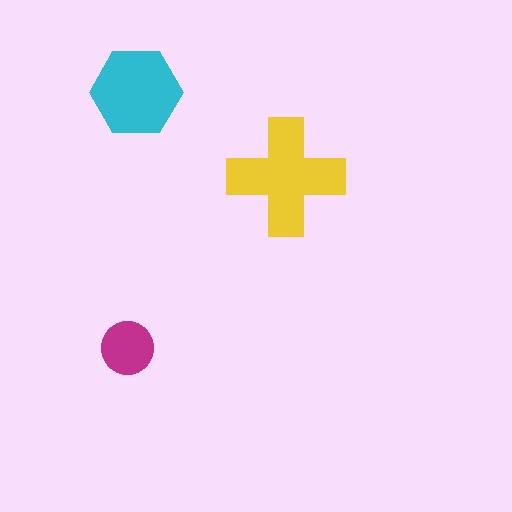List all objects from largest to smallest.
The yellow cross, the cyan hexagon, the magenta circle.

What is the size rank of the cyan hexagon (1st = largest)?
2nd.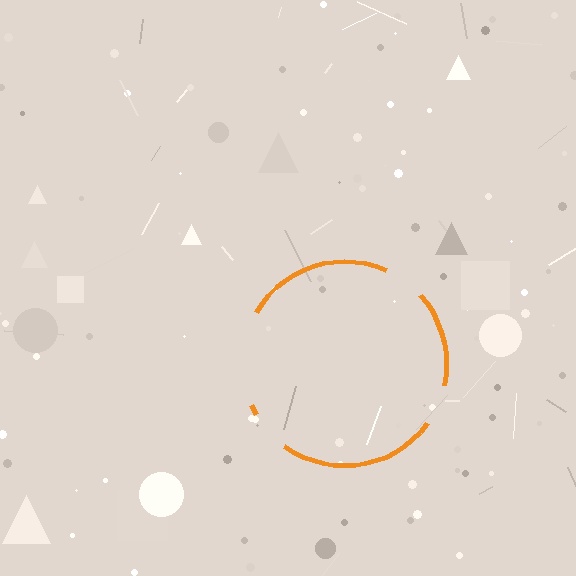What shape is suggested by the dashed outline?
The dashed outline suggests a circle.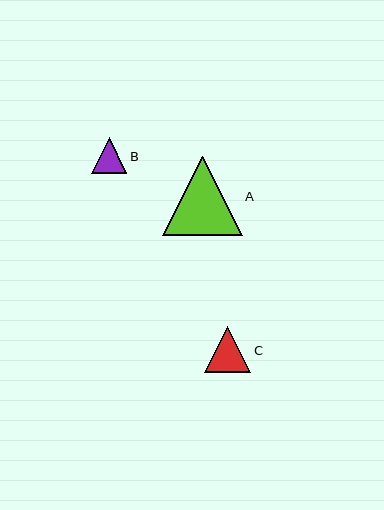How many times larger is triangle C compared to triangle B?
Triangle C is approximately 1.3 times the size of triangle B.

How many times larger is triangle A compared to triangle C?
Triangle A is approximately 1.7 times the size of triangle C.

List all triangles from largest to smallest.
From largest to smallest: A, C, B.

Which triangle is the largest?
Triangle A is the largest with a size of approximately 80 pixels.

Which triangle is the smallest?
Triangle B is the smallest with a size of approximately 35 pixels.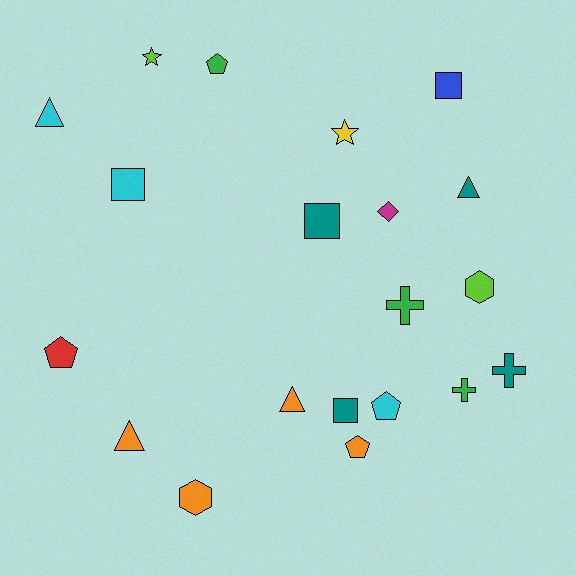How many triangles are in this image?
There are 4 triangles.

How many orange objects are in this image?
There are 4 orange objects.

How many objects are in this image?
There are 20 objects.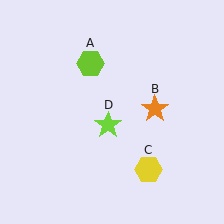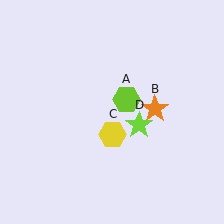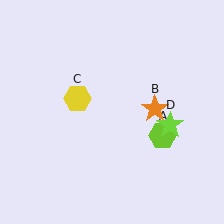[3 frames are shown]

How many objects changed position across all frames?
3 objects changed position: lime hexagon (object A), yellow hexagon (object C), lime star (object D).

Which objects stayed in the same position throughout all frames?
Orange star (object B) remained stationary.